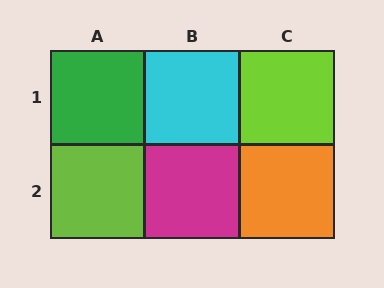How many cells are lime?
2 cells are lime.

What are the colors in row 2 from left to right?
Lime, magenta, orange.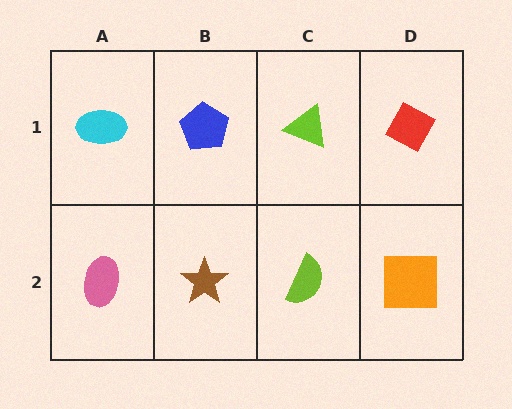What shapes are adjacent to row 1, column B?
A brown star (row 2, column B), a cyan ellipse (row 1, column A), a lime triangle (row 1, column C).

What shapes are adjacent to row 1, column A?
A pink ellipse (row 2, column A), a blue pentagon (row 1, column B).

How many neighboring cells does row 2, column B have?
3.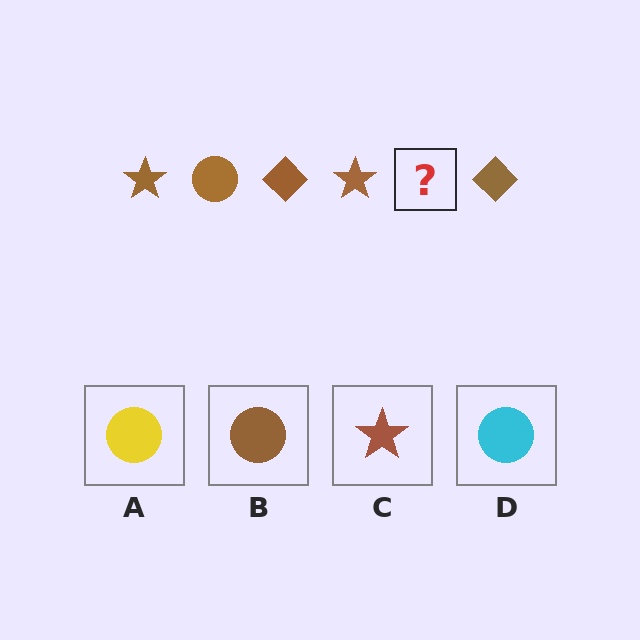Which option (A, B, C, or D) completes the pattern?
B.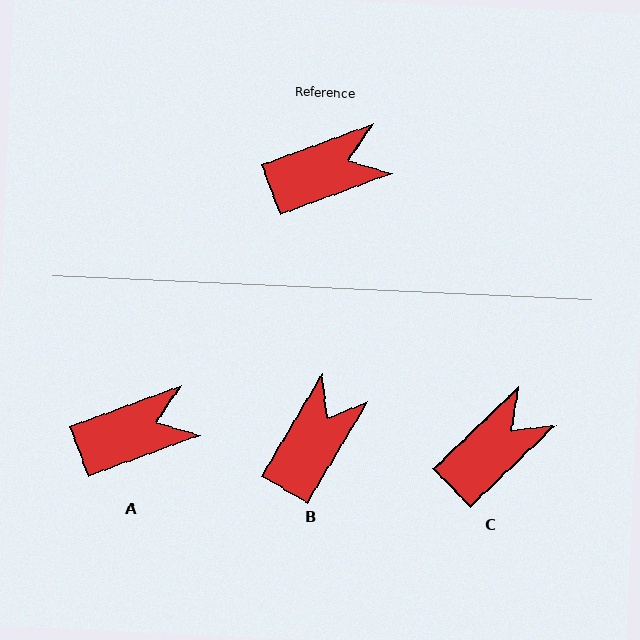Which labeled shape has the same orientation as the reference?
A.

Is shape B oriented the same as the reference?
No, it is off by about 39 degrees.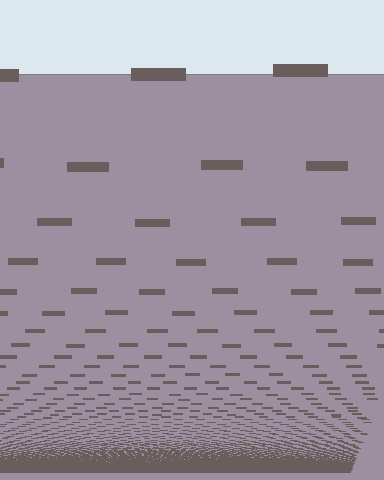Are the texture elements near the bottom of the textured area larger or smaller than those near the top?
Smaller. The gradient is inverted — elements near the bottom are smaller and denser.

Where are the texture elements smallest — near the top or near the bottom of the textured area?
Near the bottom.